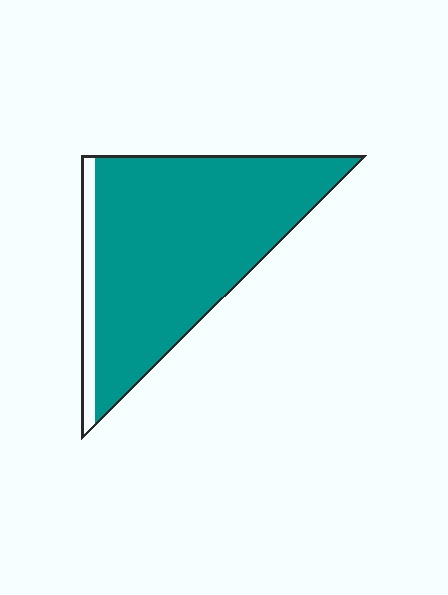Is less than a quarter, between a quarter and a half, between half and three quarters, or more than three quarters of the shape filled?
More than three quarters.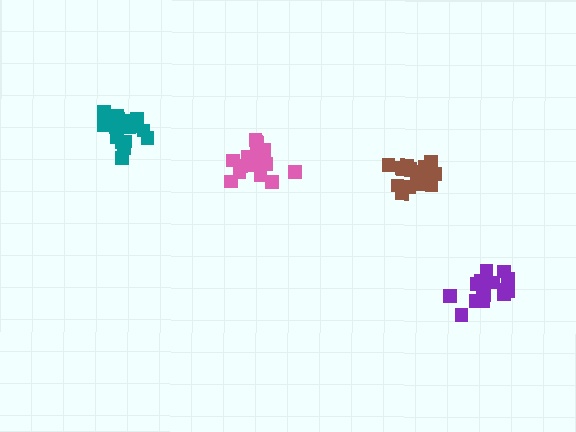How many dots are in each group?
Group 1: 19 dots, Group 2: 18 dots, Group 3: 21 dots, Group 4: 16 dots (74 total).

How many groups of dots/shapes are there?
There are 4 groups.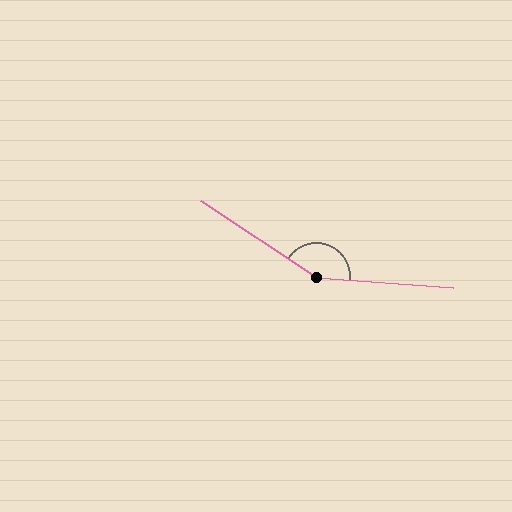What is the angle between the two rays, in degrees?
Approximately 151 degrees.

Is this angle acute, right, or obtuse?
It is obtuse.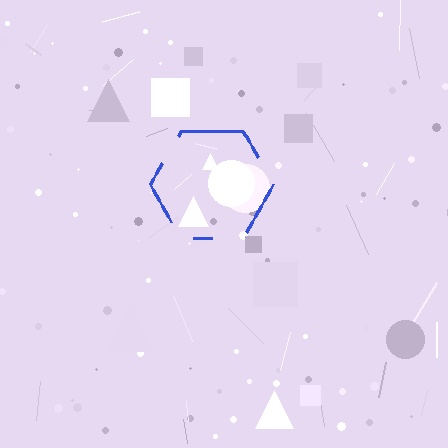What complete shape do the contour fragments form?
The contour fragments form a hexagon.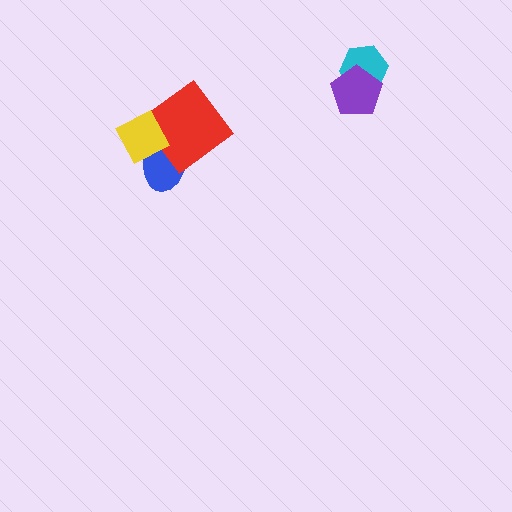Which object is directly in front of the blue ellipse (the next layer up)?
The red diamond is directly in front of the blue ellipse.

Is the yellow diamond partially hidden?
No, no other shape covers it.